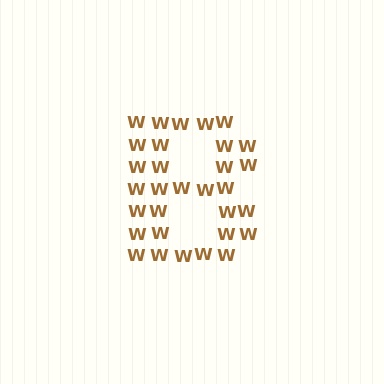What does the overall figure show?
The overall figure shows the letter B.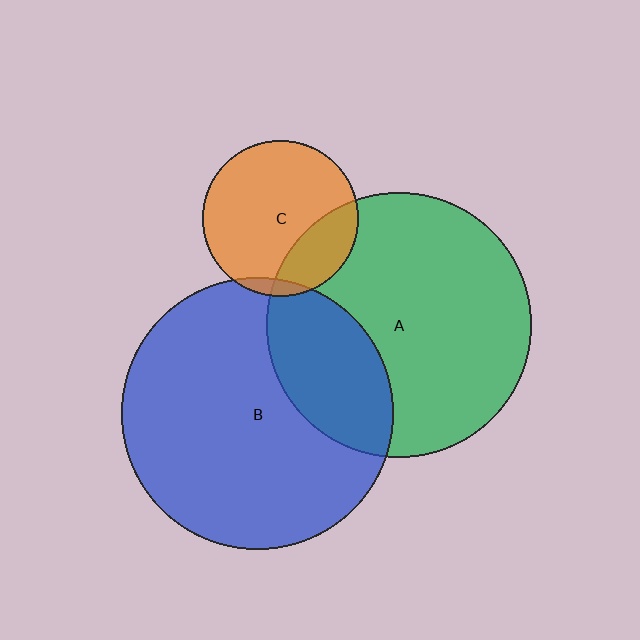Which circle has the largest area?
Circle B (blue).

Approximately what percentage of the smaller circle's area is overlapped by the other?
Approximately 25%.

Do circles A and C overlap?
Yes.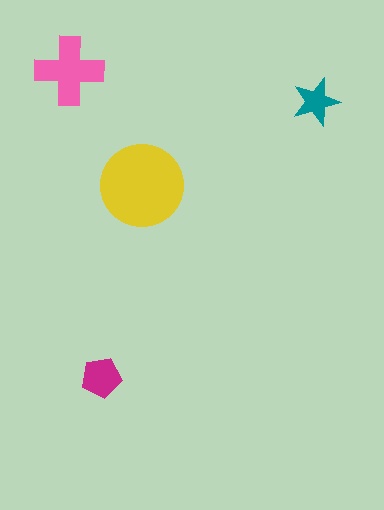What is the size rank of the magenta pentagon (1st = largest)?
3rd.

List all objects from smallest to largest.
The teal star, the magenta pentagon, the pink cross, the yellow circle.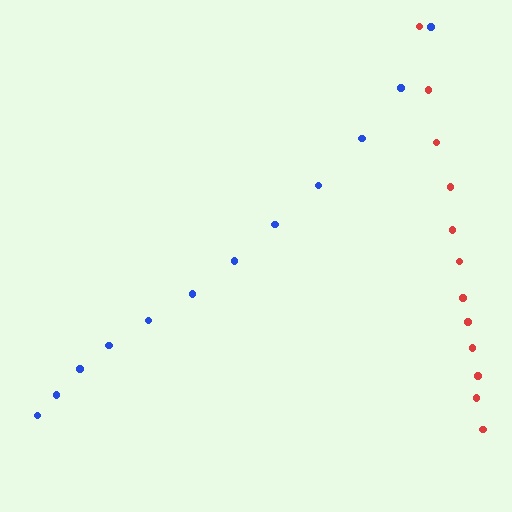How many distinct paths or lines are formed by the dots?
There are 2 distinct paths.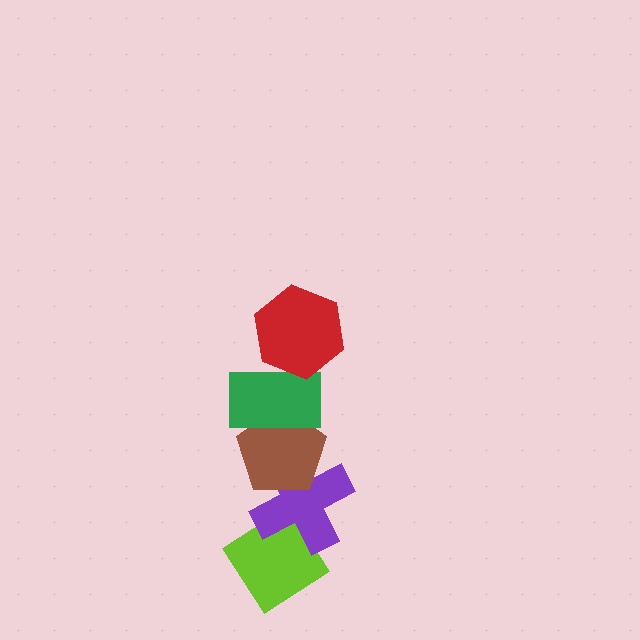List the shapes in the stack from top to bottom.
From top to bottom: the red hexagon, the green rectangle, the brown pentagon, the purple cross, the lime diamond.